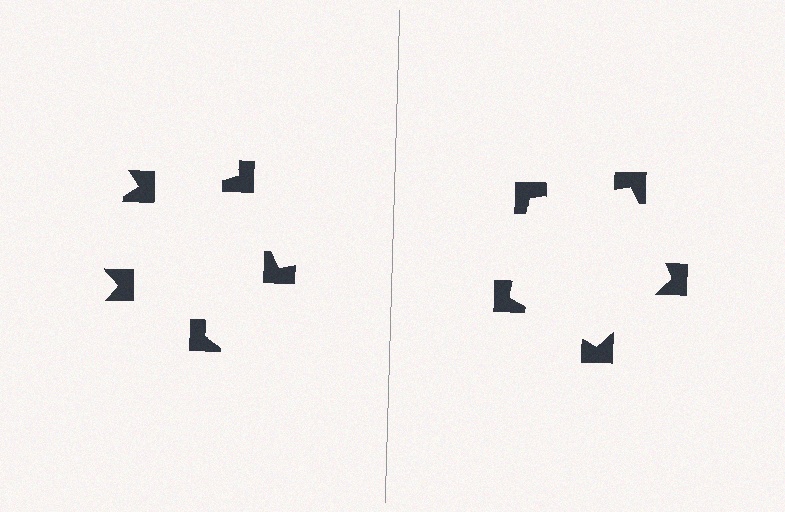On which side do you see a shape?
An illusory pentagon appears on the right side. On the left side the wedge cuts are rotated, so no coherent shape forms.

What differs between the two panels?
The notched squares are positioned identically on both sides; only the wedge orientations differ. On the right they align to a pentagon; on the left they are misaligned.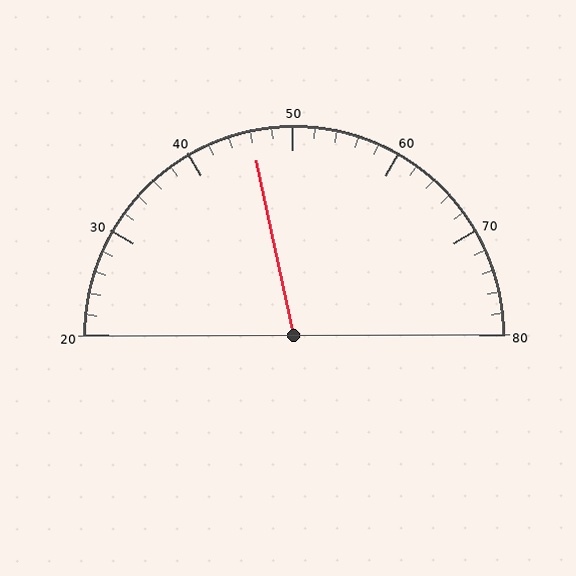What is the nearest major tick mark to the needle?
The nearest major tick mark is 50.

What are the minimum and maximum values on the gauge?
The gauge ranges from 20 to 80.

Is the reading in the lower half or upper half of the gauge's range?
The reading is in the lower half of the range (20 to 80).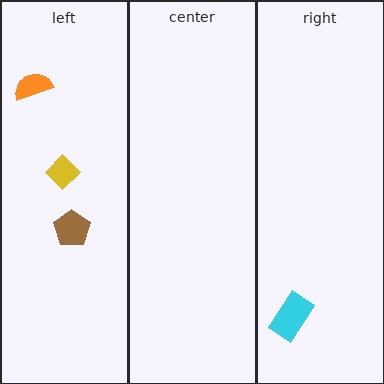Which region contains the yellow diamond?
The left region.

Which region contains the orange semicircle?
The left region.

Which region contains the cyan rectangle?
The right region.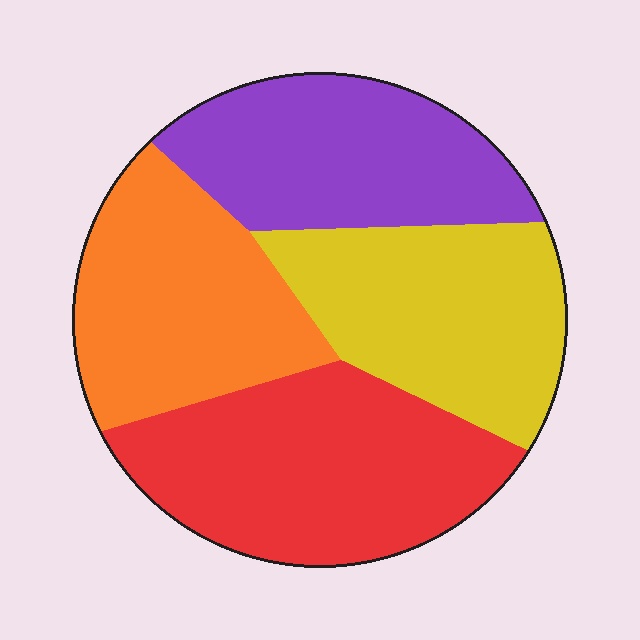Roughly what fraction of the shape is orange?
Orange covers 24% of the shape.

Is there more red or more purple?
Red.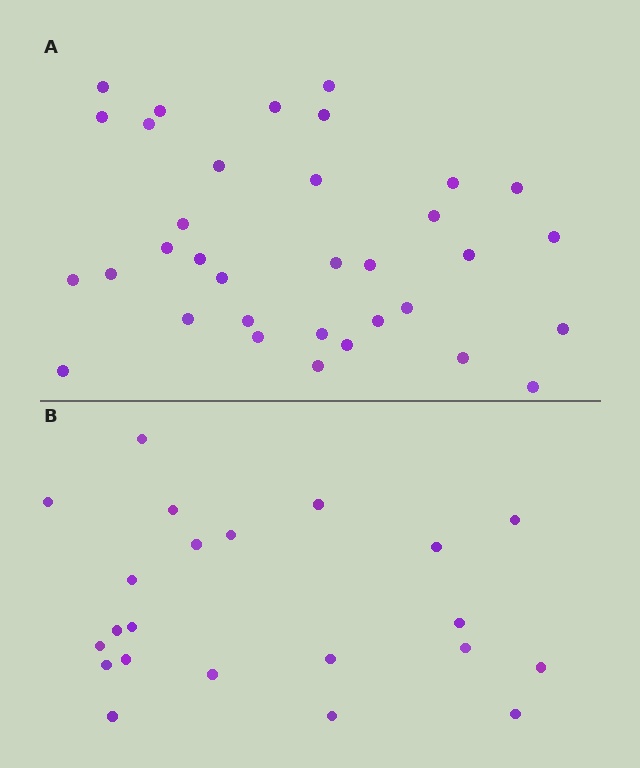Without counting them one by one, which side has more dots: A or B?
Region A (the top region) has more dots.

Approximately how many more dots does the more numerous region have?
Region A has roughly 12 or so more dots than region B.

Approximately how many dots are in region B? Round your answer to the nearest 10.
About 20 dots. (The exact count is 22, which rounds to 20.)